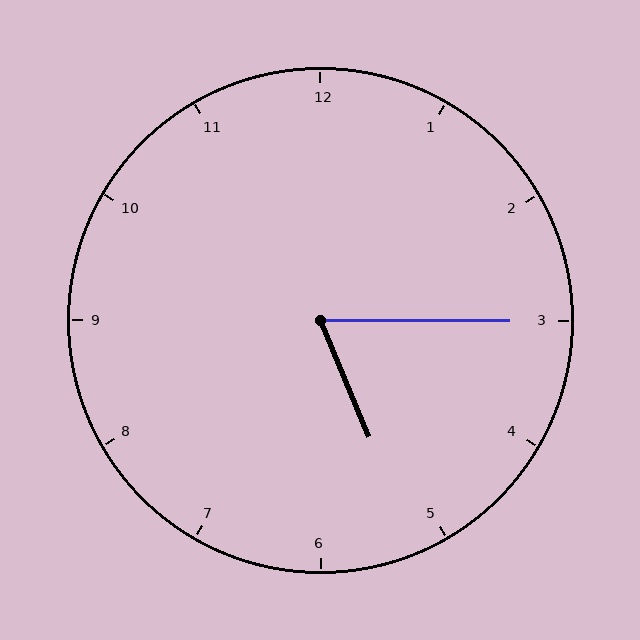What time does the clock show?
5:15.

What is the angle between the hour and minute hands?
Approximately 68 degrees.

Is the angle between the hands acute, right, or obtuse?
It is acute.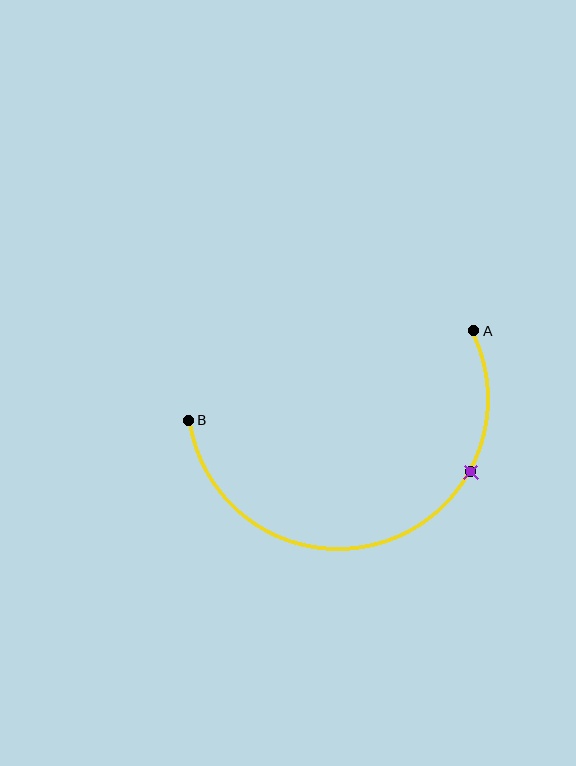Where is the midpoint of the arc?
The arc midpoint is the point on the curve farthest from the straight line joining A and B. It sits below that line.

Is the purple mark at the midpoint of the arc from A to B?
No. The purple mark lies on the arc but is closer to endpoint A. The arc midpoint would be at the point on the curve equidistant along the arc from both A and B.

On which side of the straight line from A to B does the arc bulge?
The arc bulges below the straight line connecting A and B.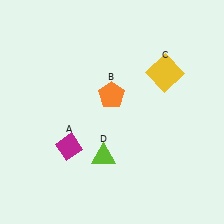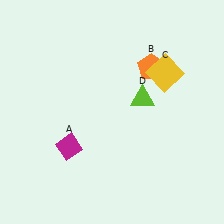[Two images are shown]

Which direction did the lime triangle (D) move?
The lime triangle (D) moved up.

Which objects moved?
The objects that moved are: the orange pentagon (B), the lime triangle (D).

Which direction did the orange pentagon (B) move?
The orange pentagon (B) moved right.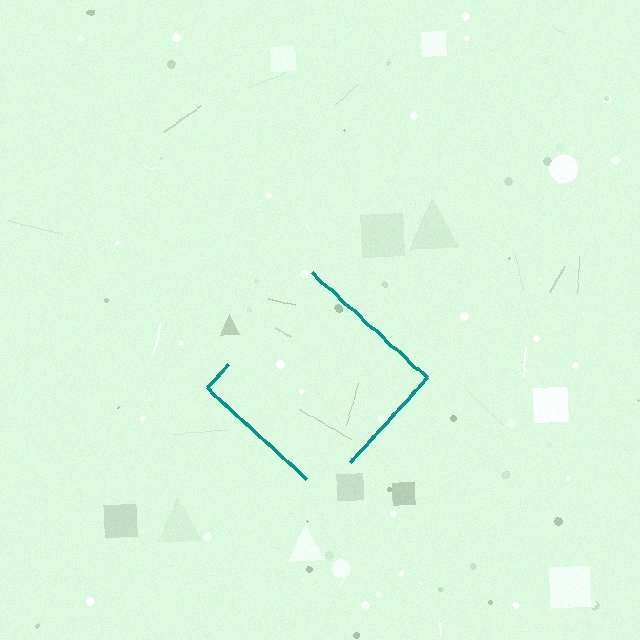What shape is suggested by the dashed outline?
The dashed outline suggests a diamond.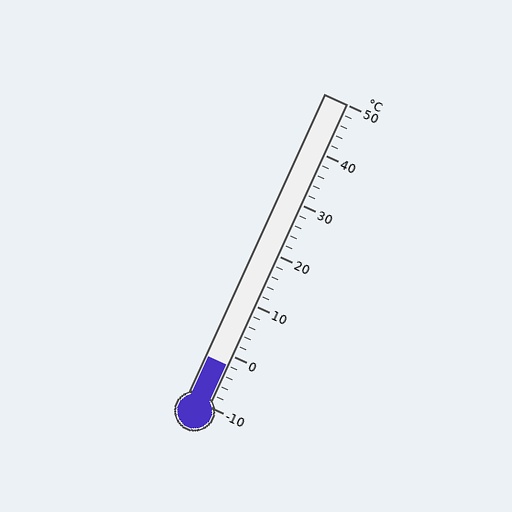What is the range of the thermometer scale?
The thermometer scale ranges from -10°C to 50°C.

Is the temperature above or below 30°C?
The temperature is below 30°C.